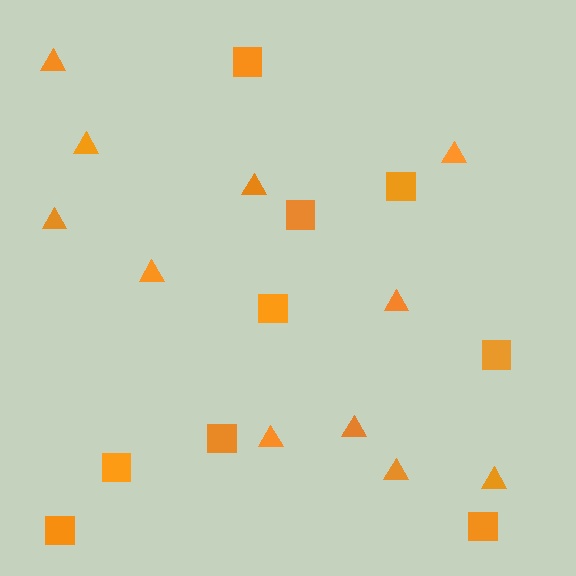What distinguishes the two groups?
There are 2 groups: one group of squares (9) and one group of triangles (11).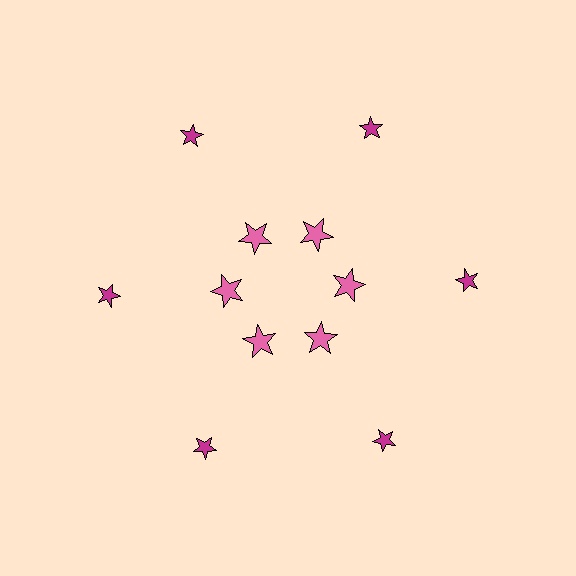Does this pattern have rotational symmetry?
Yes, this pattern has 6-fold rotational symmetry. It looks the same after rotating 60 degrees around the center.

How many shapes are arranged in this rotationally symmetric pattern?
There are 12 shapes, arranged in 6 groups of 2.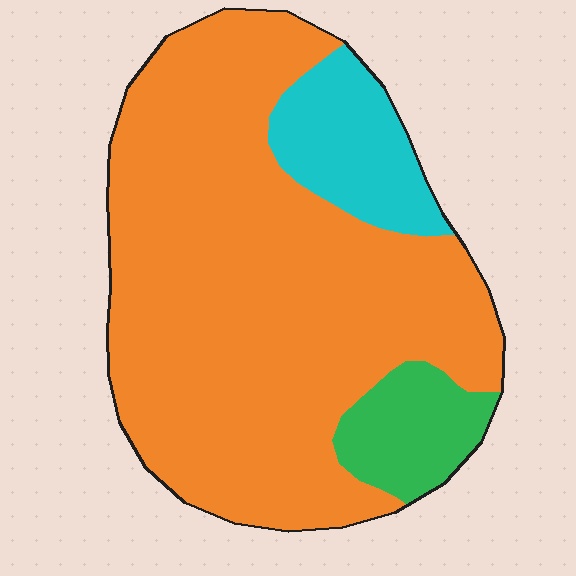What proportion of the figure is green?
Green takes up less than a sixth of the figure.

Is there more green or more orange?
Orange.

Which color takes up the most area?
Orange, at roughly 80%.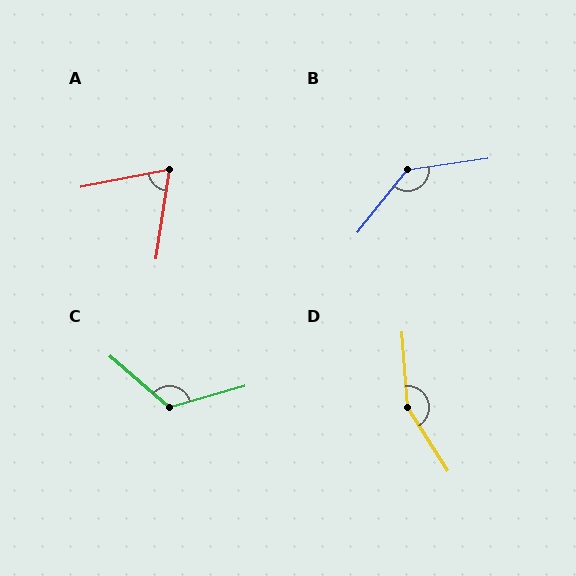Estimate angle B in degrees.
Approximately 137 degrees.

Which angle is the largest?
D, at approximately 151 degrees.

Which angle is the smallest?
A, at approximately 70 degrees.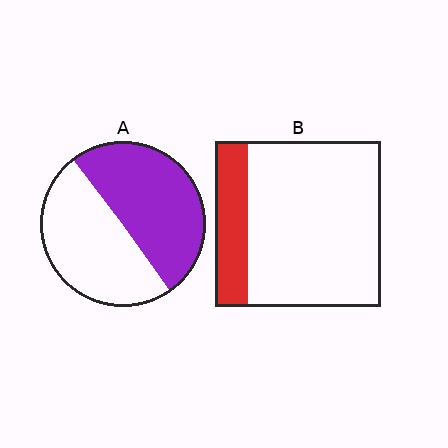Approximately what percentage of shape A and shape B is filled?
A is approximately 50% and B is approximately 20%.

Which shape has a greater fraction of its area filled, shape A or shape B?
Shape A.